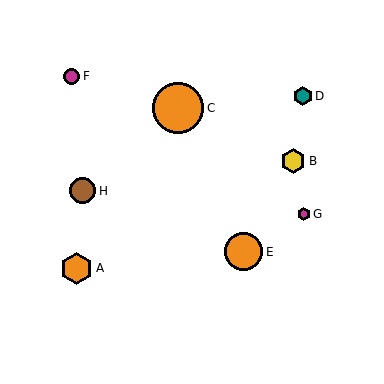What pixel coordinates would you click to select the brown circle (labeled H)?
Click at (83, 191) to select the brown circle H.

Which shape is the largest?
The orange circle (labeled C) is the largest.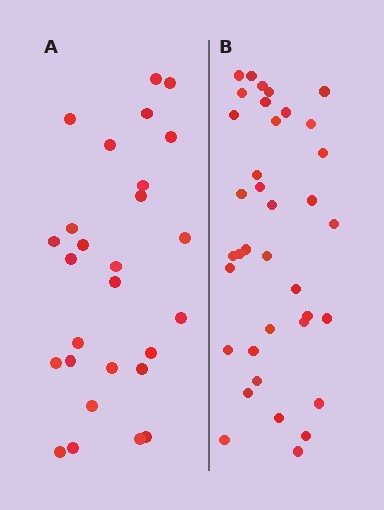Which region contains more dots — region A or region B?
Region B (the right region) has more dots.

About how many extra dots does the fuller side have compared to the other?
Region B has roughly 10 or so more dots than region A.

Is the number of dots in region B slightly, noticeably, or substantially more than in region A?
Region B has noticeably more, but not dramatically so. The ratio is roughly 1.4 to 1.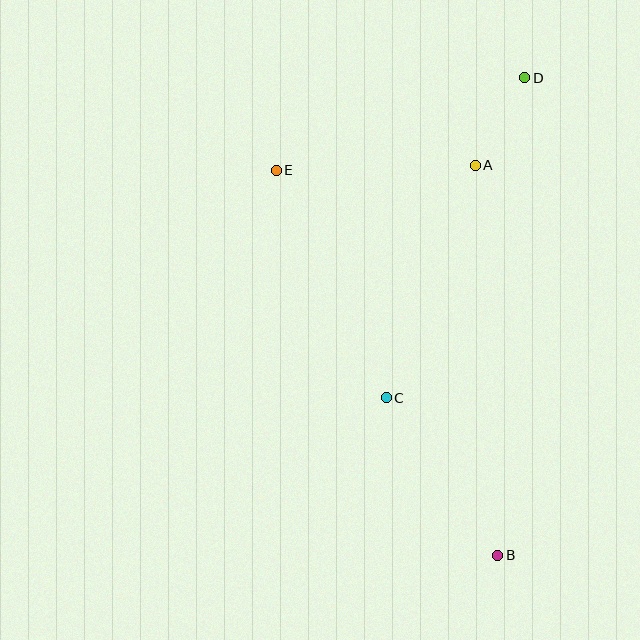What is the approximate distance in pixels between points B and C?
The distance between B and C is approximately 193 pixels.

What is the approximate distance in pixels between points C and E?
The distance between C and E is approximately 252 pixels.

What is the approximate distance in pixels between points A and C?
The distance between A and C is approximately 249 pixels.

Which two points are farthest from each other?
Points B and D are farthest from each other.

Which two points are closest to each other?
Points A and D are closest to each other.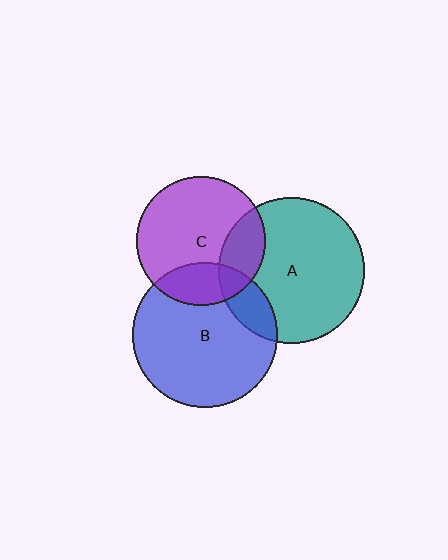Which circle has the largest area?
Circle A (teal).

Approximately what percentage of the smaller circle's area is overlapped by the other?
Approximately 20%.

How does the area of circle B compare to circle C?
Approximately 1.3 times.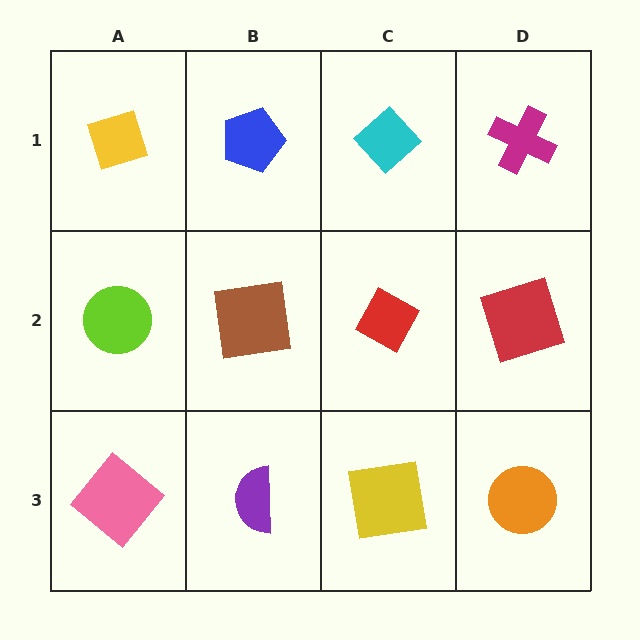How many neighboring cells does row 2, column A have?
3.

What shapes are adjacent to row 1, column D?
A red square (row 2, column D), a cyan diamond (row 1, column C).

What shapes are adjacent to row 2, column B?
A blue pentagon (row 1, column B), a purple semicircle (row 3, column B), a lime circle (row 2, column A), a red diamond (row 2, column C).